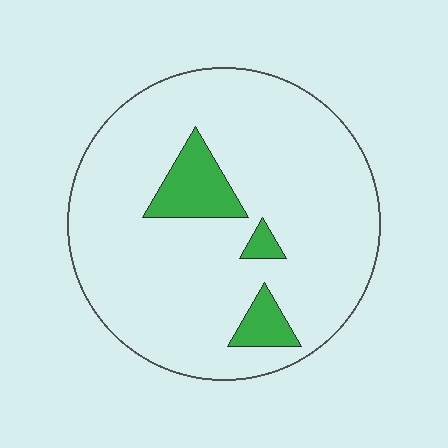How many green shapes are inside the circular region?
3.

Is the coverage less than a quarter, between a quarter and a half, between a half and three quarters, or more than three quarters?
Less than a quarter.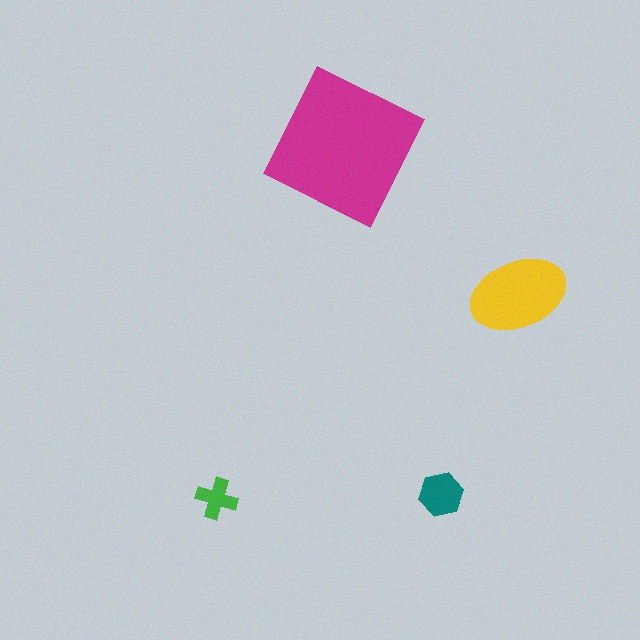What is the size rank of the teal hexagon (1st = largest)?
3rd.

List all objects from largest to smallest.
The magenta square, the yellow ellipse, the teal hexagon, the green cross.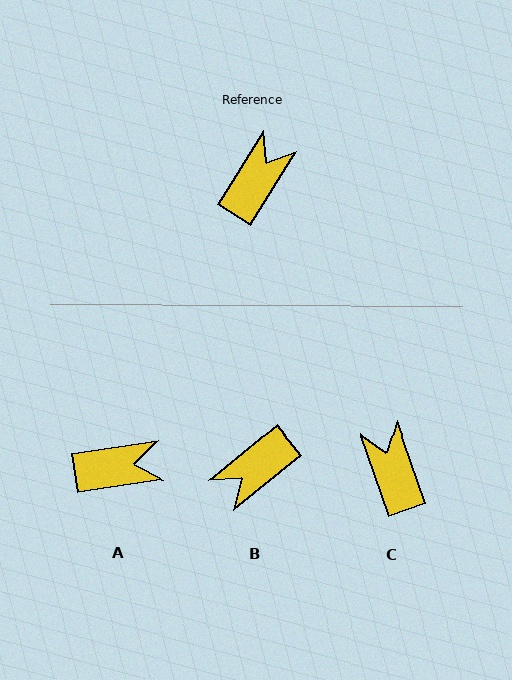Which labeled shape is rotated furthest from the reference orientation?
B, about 161 degrees away.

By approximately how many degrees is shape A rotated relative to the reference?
Approximately 49 degrees clockwise.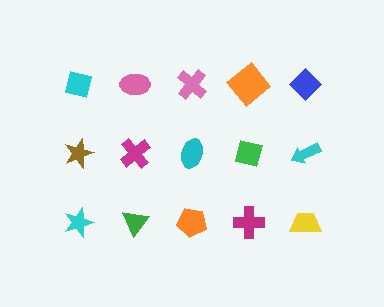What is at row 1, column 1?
A cyan square.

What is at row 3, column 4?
A magenta cross.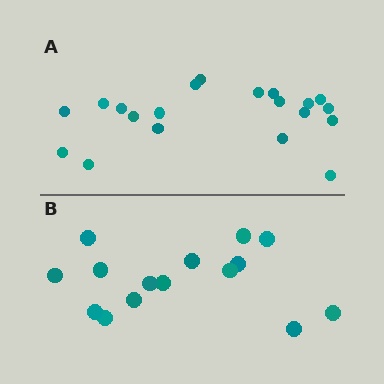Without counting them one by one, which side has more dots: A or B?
Region A (the top region) has more dots.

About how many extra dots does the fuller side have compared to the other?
Region A has about 5 more dots than region B.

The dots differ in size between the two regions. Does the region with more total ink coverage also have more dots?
No. Region B has more total ink coverage because its dots are larger, but region A actually contains more individual dots. Total area can be misleading — the number of items is what matters here.